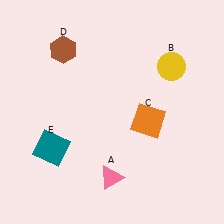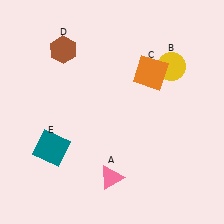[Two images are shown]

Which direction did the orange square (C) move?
The orange square (C) moved up.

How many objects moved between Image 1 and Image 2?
1 object moved between the two images.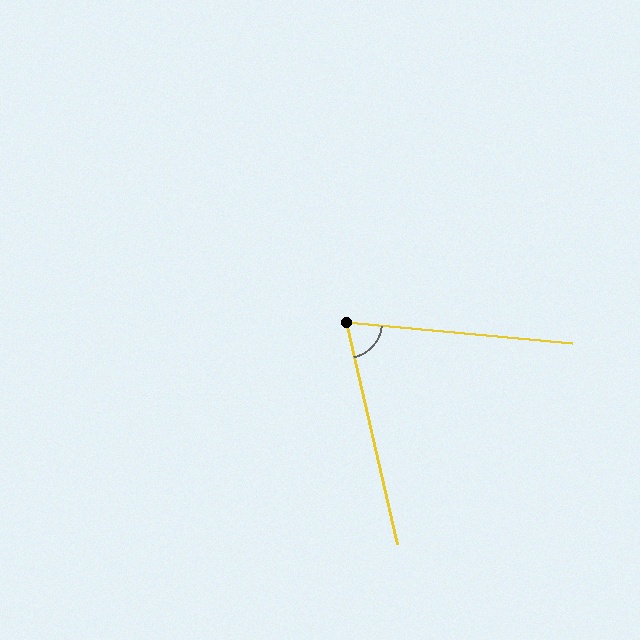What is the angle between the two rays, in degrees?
Approximately 72 degrees.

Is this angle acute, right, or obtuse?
It is acute.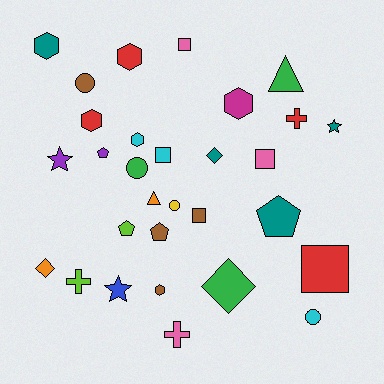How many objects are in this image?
There are 30 objects.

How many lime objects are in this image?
There are 2 lime objects.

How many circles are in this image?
There are 4 circles.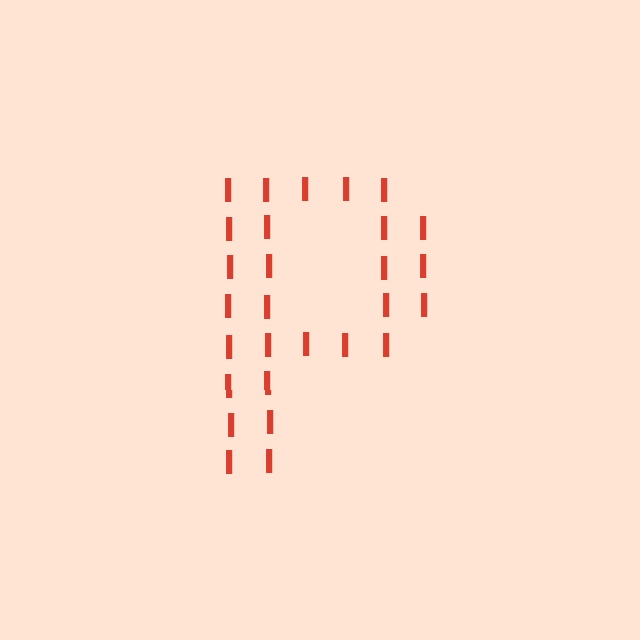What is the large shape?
The large shape is the letter P.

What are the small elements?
The small elements are letter I's.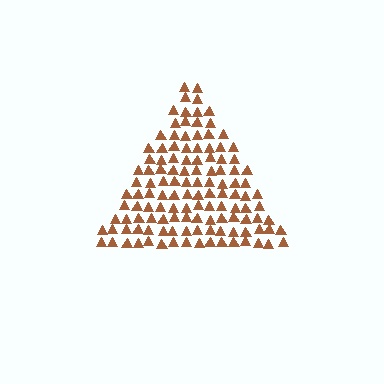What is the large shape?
The large shape is a triangle.